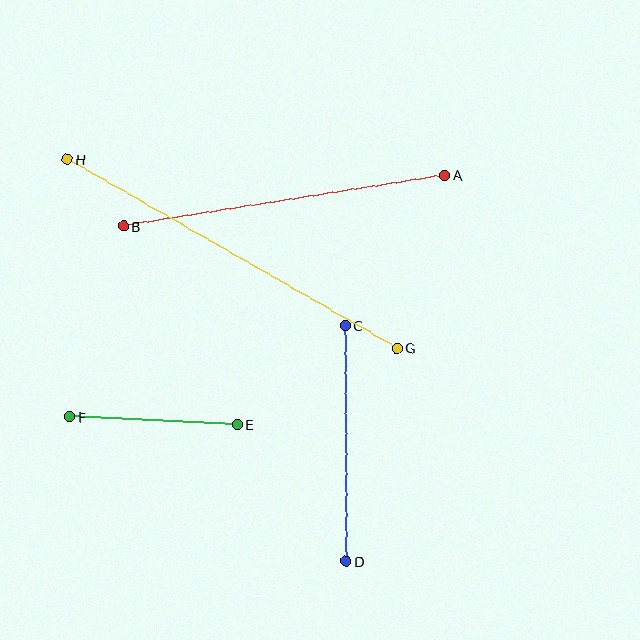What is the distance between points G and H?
The distance is approximately 380 pixels.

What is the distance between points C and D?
The distance is approximately 235 pixels.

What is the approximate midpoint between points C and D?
The midpoint is at approximately (346, 443) pixels.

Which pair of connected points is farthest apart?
Points G and H are farthest apart.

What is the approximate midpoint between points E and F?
The midpoint is at approximately (153, 421) pixels.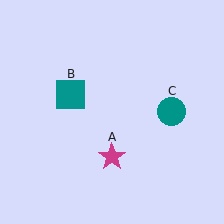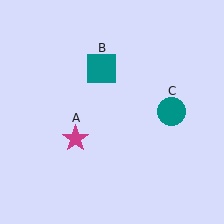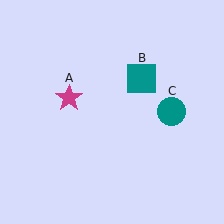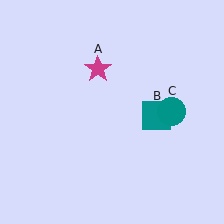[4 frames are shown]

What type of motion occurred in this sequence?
The magenta star (object A), teal square (object B) rotated clockwise around the center of the scene.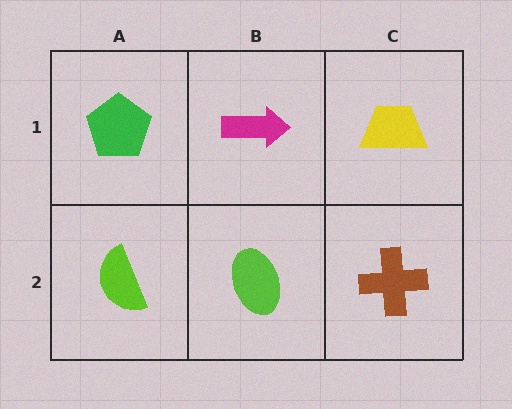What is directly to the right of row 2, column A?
A lime ellipse.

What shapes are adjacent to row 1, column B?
A lime ellipse (row 2, column B), a green pentagon (row 1, column A), a yellow trapezoid (row 1, column C).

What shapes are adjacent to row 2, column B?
A magenta arrow (row 1, column B), a lime semicircle (row 2, column A), a brown cross (row 2, column C).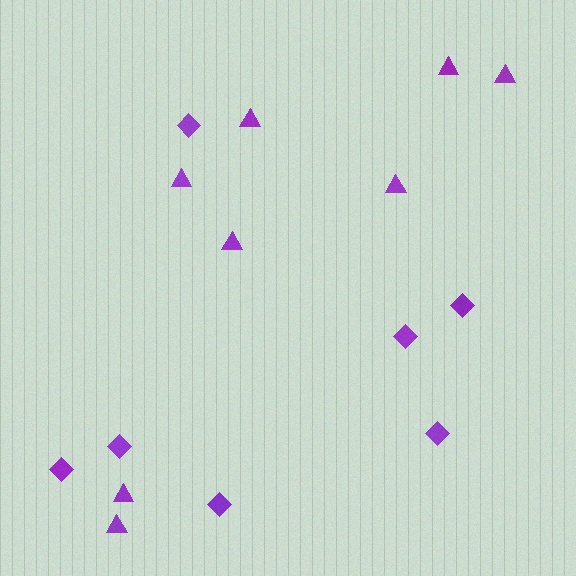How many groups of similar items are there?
There are 2 groups: one group of diamonds (7) and one group of triangles (8).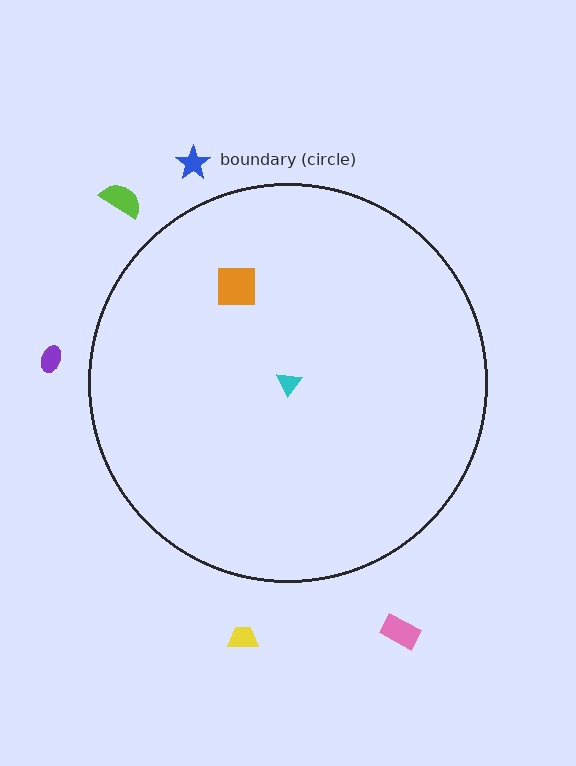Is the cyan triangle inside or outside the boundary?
Inside.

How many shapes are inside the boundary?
2 inside, 5 outside.